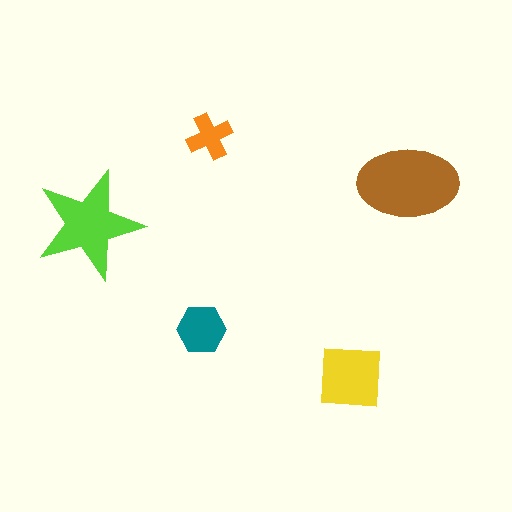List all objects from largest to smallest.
The brown ellipse, the lime star, the yellow square, the teal hexagon, the orange cross.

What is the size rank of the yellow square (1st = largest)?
3rd.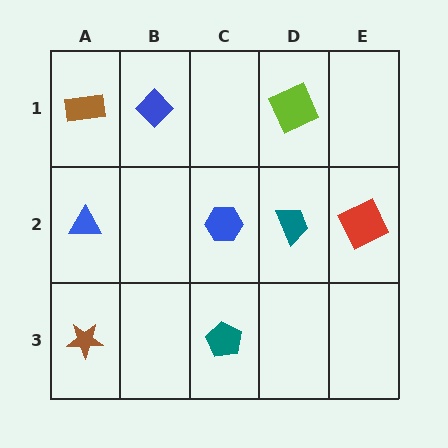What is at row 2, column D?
A teal trapezoid.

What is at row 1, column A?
A brown rectangle.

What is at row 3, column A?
A brown star.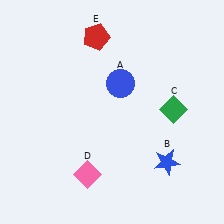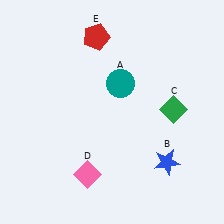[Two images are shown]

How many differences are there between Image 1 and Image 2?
There is 1 difference between the two images.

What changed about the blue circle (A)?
In Image 1, A is blue. In Image 2, it changed to teal.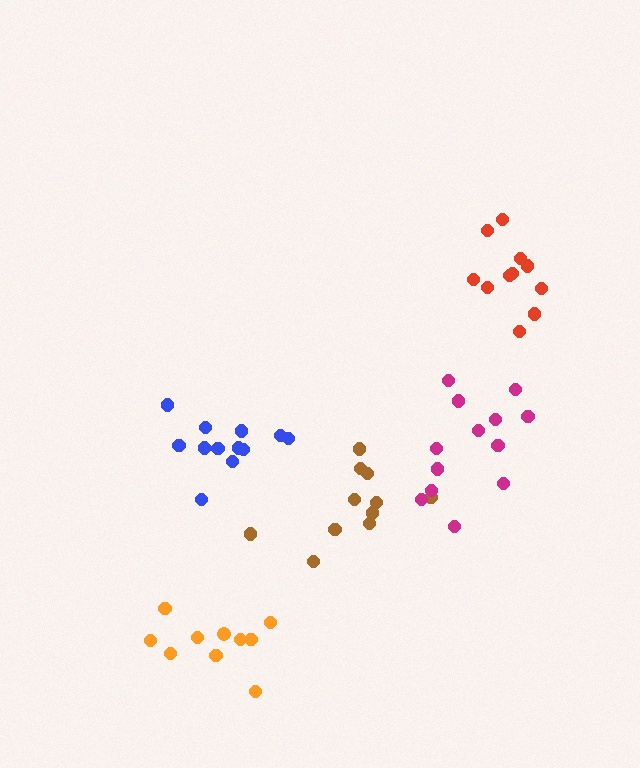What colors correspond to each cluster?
The clusters are colored: blue, brown, red, magenta, orange.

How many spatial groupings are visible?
There are 5 spatial groupings.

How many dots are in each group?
Group 1: 12 dots, Group 2: 11 dots, Group 3: 11 dots, Group 4: 13 dots, Group 5: 10 dots (57 total).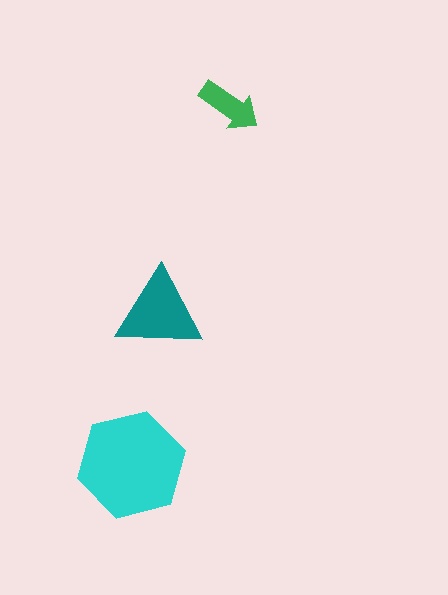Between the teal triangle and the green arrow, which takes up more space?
The teal triangle.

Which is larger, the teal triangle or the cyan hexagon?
The cyan hexagon.